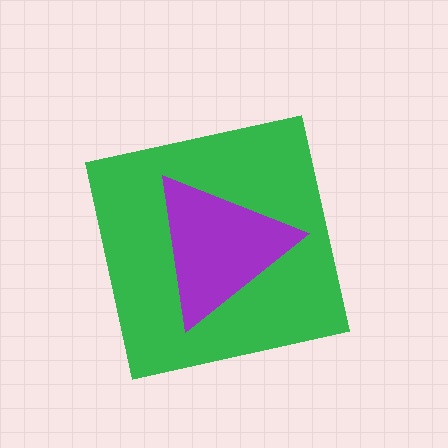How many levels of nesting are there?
2.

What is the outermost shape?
The green square.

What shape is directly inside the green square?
The purple triangle.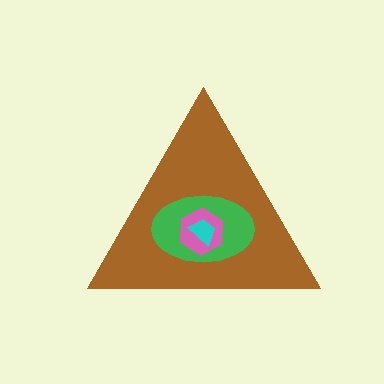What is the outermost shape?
The brown triangle.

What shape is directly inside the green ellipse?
The pink hexagon.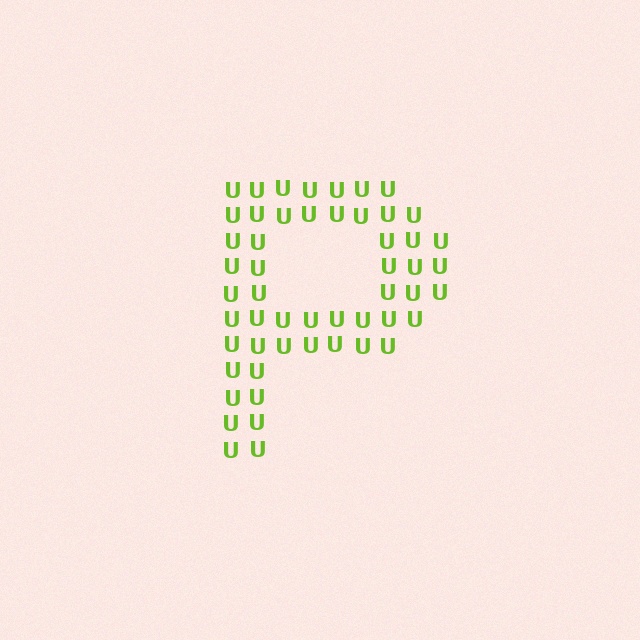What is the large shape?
The large shape is the letter P.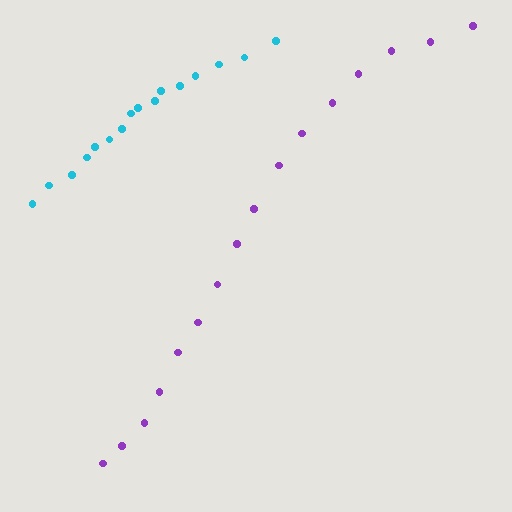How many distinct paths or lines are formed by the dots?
There are 2 distinct paths.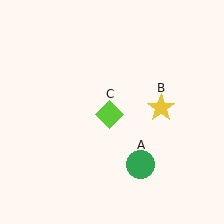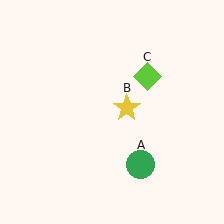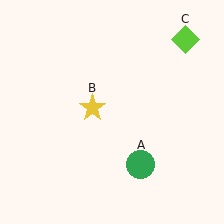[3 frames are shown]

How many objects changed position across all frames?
2 objects changed position: yellow star (object B), lime diamond (object C).